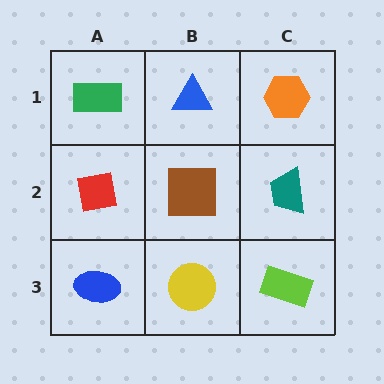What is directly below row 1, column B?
A brown square.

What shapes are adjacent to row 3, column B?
A brown square (row 2, column B), a blue ellipse (row 3, column A), a lime rectangle (row 3, column C).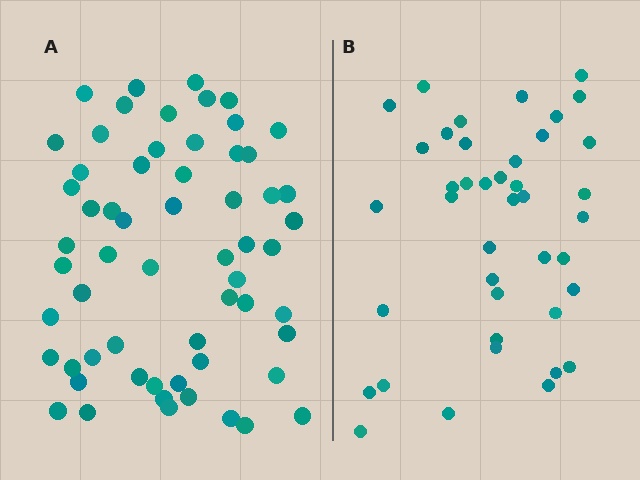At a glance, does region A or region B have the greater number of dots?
Region A (the left region) has more dots.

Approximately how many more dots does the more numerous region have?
Region A has approximately 20 more dots than region B.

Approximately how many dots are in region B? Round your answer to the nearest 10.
About 40 dots. (The exact count is 41, which rounds to 40.)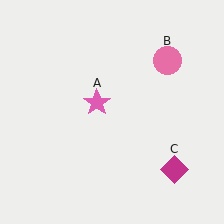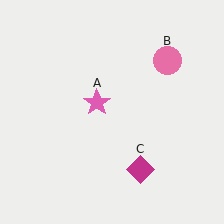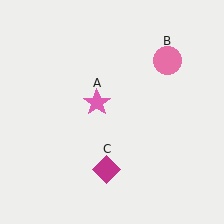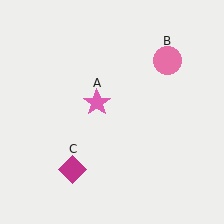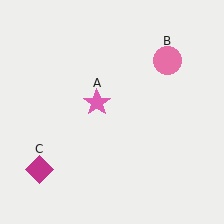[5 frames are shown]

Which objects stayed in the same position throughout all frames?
Pink star (object A) and pink circle (object B) remained stationary.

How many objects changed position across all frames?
1 object changed position: magenta diamond (object C).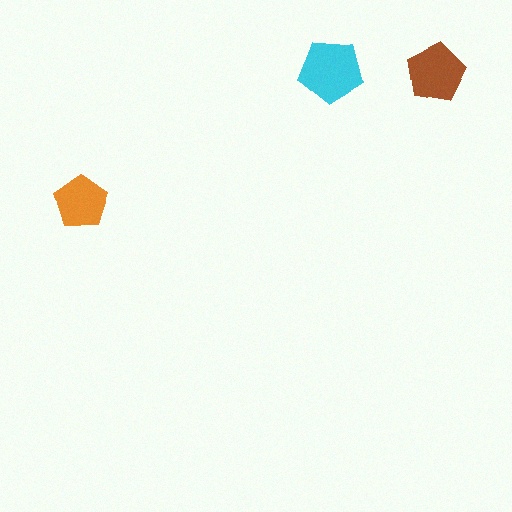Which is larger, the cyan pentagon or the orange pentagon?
The cyan one.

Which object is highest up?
The cyan pentagon is topmost.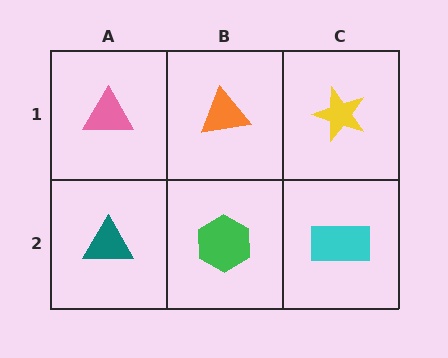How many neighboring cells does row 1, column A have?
2.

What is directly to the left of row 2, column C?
A green hexagon.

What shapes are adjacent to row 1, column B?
A green hexagon (row 2, column B), a pink triangle (row 1, column A), a yellow star (row 1, column C).